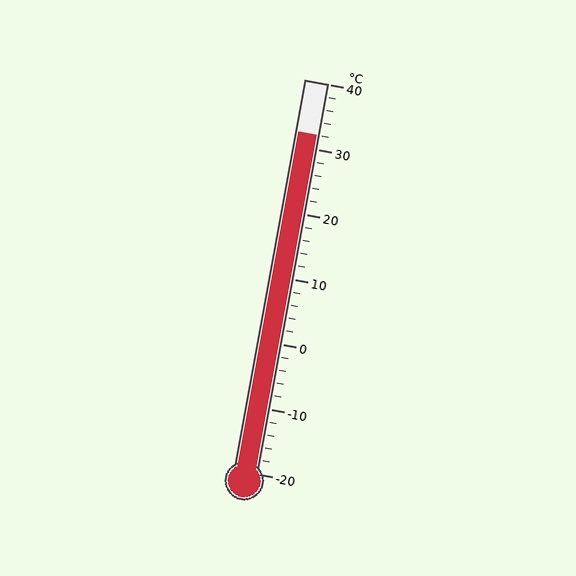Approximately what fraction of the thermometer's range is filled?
The thermometer is filled to approximately 85% of its range.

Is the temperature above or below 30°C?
The temperature is above 30°C.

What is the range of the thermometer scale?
The thermometer scale ranges from -20°C to 40°C.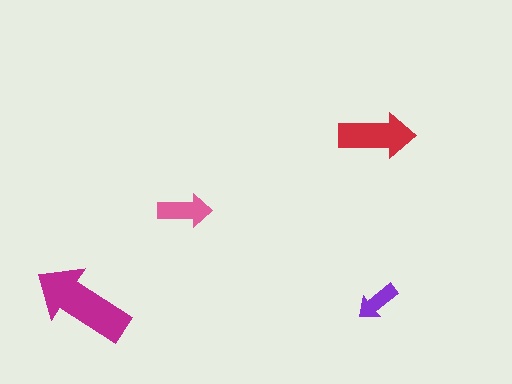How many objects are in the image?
There are 4 objects in the image.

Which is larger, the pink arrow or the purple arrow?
The pink one.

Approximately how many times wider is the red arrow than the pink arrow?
About 1.5 times wider.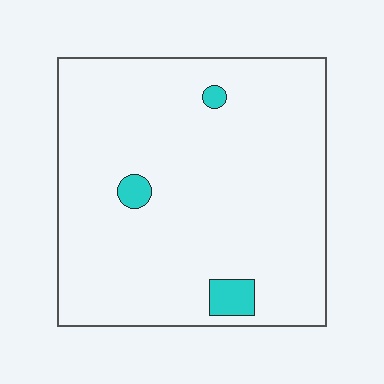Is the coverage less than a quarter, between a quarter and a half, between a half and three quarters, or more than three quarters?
Less than a quarter.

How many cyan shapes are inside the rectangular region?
3.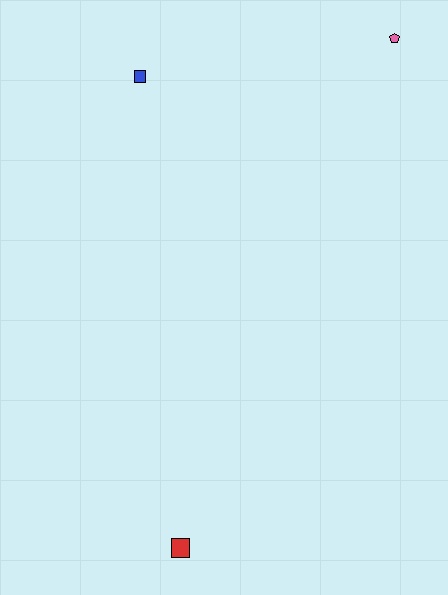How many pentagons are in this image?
There is 1 pentagon.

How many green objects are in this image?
There are no green objects.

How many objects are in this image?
There are 3 objects.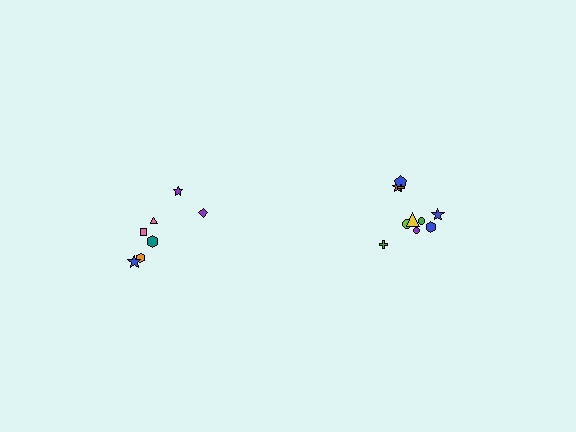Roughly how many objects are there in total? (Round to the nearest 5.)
Roughly 15 objects in total.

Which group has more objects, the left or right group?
The right group.